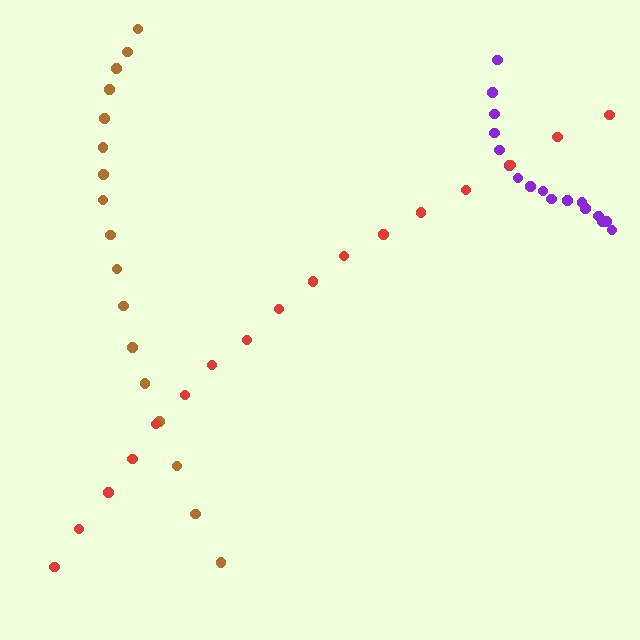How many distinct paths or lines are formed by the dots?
There are 3 distinct paths.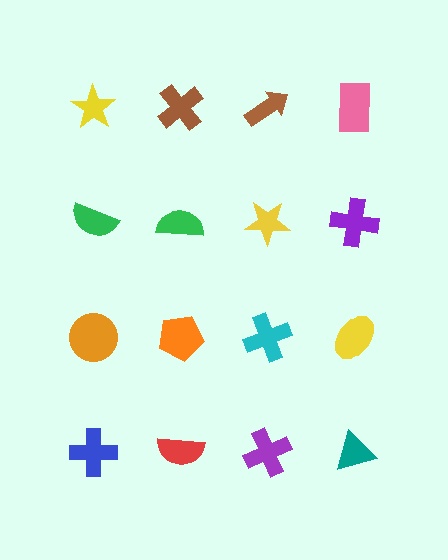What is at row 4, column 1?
A blue cross.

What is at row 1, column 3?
A brown arrow.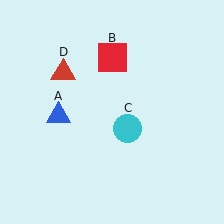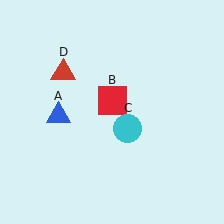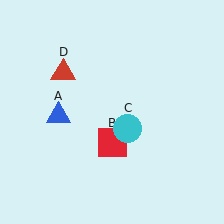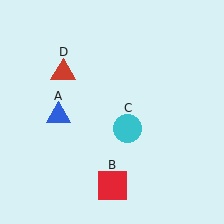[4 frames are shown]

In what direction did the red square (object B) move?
The red square (object B) moved down.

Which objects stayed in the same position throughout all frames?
Blue triangle (object A) and cyan circle (object C) and red triangle (object D) remained stationary.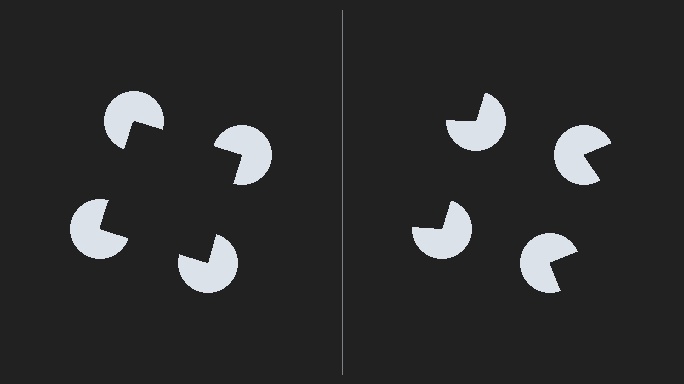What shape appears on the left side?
An illusory square.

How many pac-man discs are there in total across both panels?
8 — 4 on each side.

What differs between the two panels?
The pac-man discs are positioned identically on both sides; only the wedge orientations differ. On the left they align to a square; on the right they are misaligned.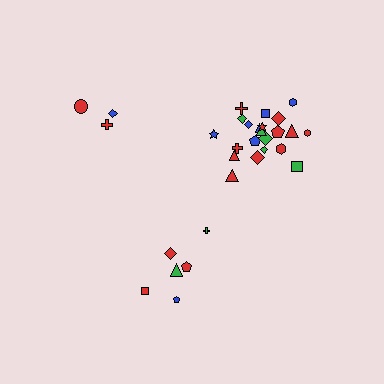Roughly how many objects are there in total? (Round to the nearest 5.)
Roughly 30 objects in total.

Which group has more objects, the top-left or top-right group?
The top-right group.